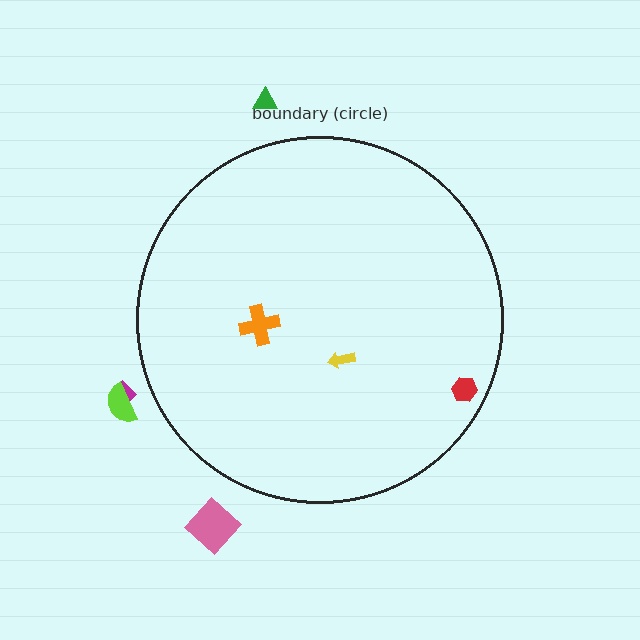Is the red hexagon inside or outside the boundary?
Inside.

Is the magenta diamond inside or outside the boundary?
Outside.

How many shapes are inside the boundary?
3 inside, 4 outside.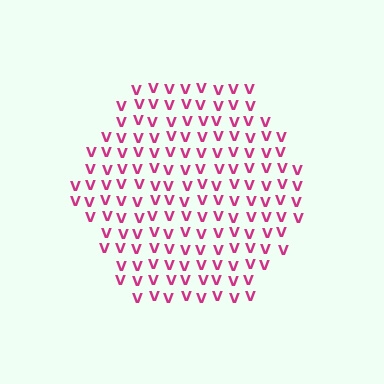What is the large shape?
The large shape is a hexagon.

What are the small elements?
The small elements are letter V's.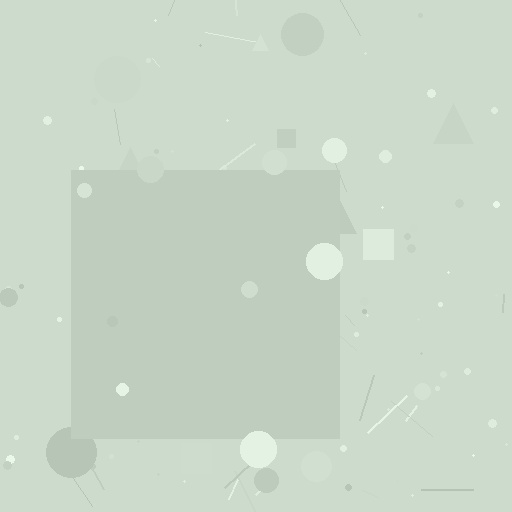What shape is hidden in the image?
A square is hidden in the image.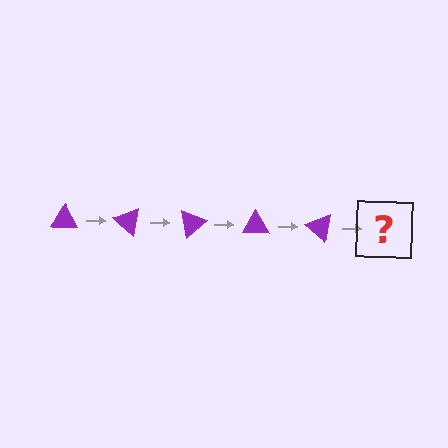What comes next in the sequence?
The next element should be a purple triangle rotated 200 degrees.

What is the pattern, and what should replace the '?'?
The pattern is that the triangle rotates 40 degrees each step. The '?' should be a purple triangle rotated 200 degrees.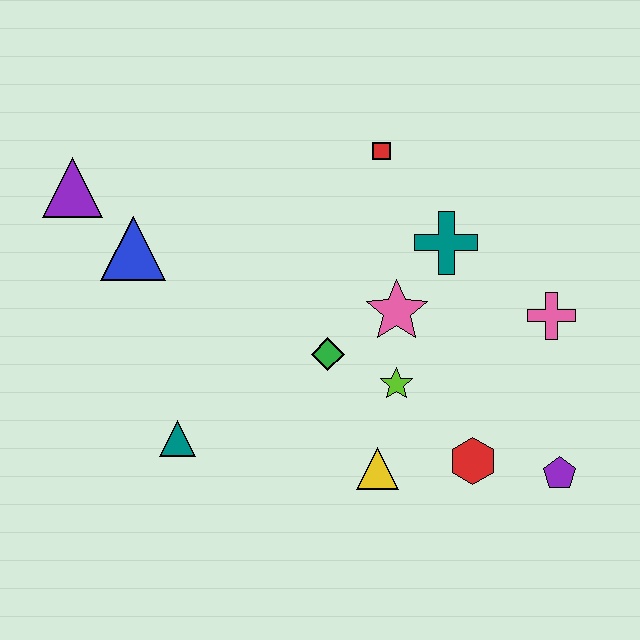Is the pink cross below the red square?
Yes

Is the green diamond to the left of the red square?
Yes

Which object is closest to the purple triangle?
The blue triangle is closest to the purple triangle.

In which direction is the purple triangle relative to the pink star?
The purple triangle is to the left of the pink star.